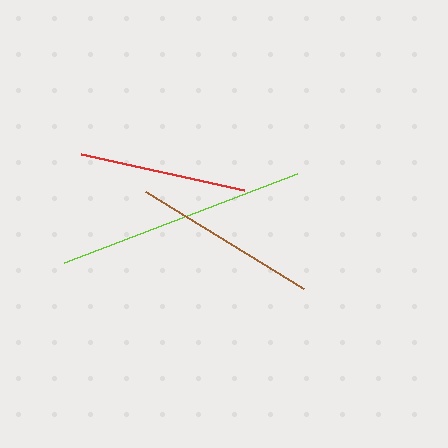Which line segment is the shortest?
The red line is the shortest at approximately 167 pixels.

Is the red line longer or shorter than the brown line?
The brown line is longer than the red line.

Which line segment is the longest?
The lime line is the longest at approximately 249 pixels.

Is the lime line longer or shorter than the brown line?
The lime line is longer than the brown line.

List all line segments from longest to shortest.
From longest to shortest: lime, brown, red.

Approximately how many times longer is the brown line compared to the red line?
The brown line is approximately 1.1 times the length of the red line.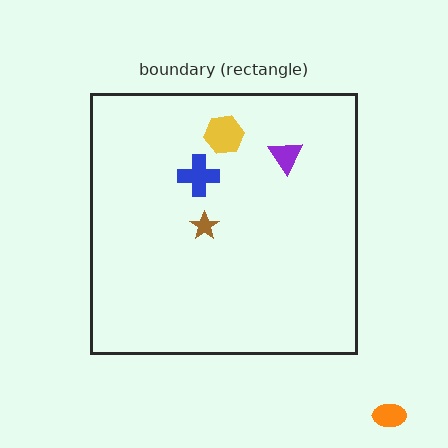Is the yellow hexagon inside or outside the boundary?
Inside.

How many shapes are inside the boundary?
4 inside, 1 outside.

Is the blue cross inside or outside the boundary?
Inside.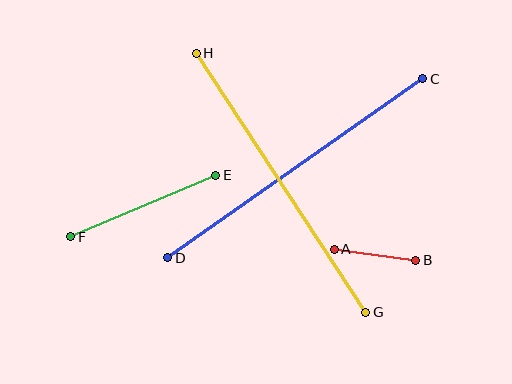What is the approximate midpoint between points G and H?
The midpoint is at approximately (281, 183) pixels.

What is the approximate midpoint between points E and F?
The midpoint is at approximately (143, 206) pixels.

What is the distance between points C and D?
The distance is approximately 312 pixels.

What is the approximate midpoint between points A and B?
The midpoint is at approximately (375, 255) pixels.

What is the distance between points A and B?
The distance is approximately 83 pixels.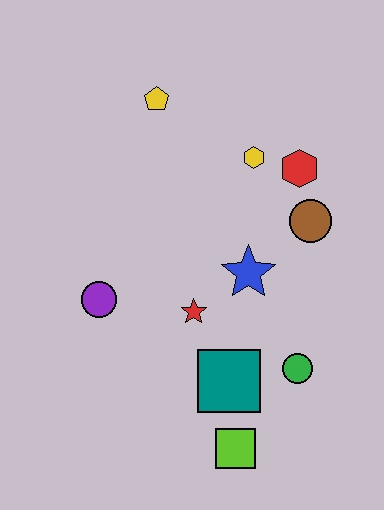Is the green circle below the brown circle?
Yes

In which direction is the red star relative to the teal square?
The red star is above the teal square.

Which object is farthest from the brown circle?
The lime square is farthest from the brown circle.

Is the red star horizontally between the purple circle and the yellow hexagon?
Yes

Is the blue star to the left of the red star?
No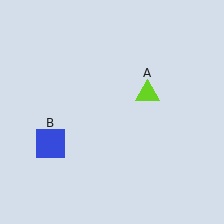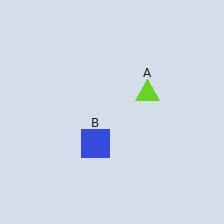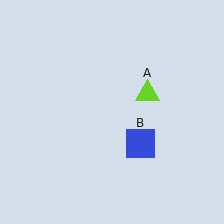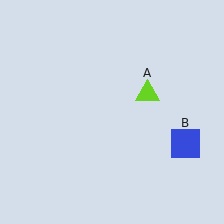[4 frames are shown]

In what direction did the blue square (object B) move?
The blue square (object B) moved right.